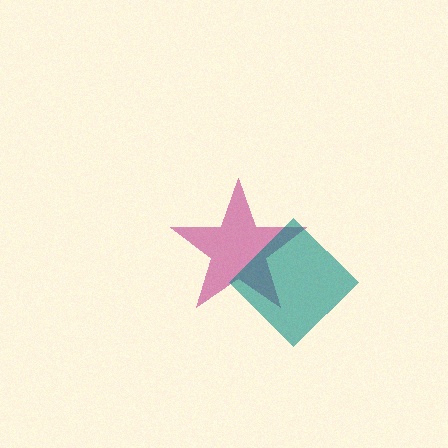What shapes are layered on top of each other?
The layered shapes are: a magenta star, a teal diamond.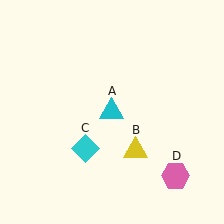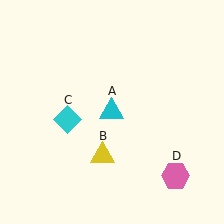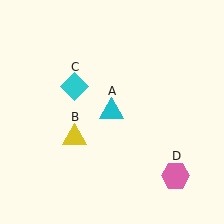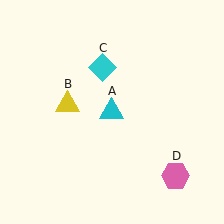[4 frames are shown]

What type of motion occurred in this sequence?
The yellow triangle (object B), cyan diamond (object C) rotated clockwise around the center of the scene.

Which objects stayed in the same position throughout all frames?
Cyan triangle (object A) and pink hexagon (object D) remained stationary.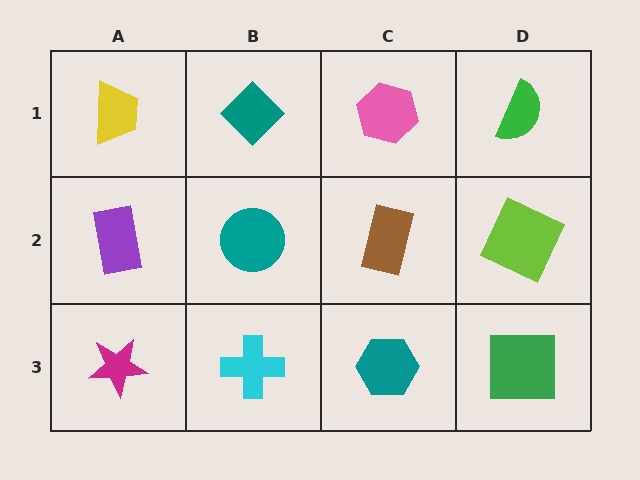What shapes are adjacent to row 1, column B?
A teal circle (row 2, column B), a yellow trapezoid (row 1, column A), a pink hexagon (row 1, column C).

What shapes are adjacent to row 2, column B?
A teal diamond (row 1, column B), a cyan cross (row 3, column B), a purple rectangle (row 2, column A), a brown rectangle (row 2, column C).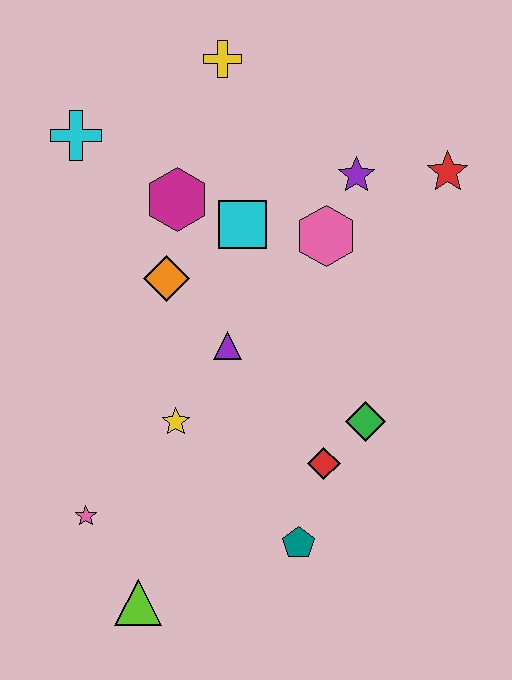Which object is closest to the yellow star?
The purple triangle is closest to the yellow star.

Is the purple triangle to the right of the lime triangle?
Yes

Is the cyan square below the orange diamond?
No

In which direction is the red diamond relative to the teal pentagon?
The red diamond is above the teal pentagon.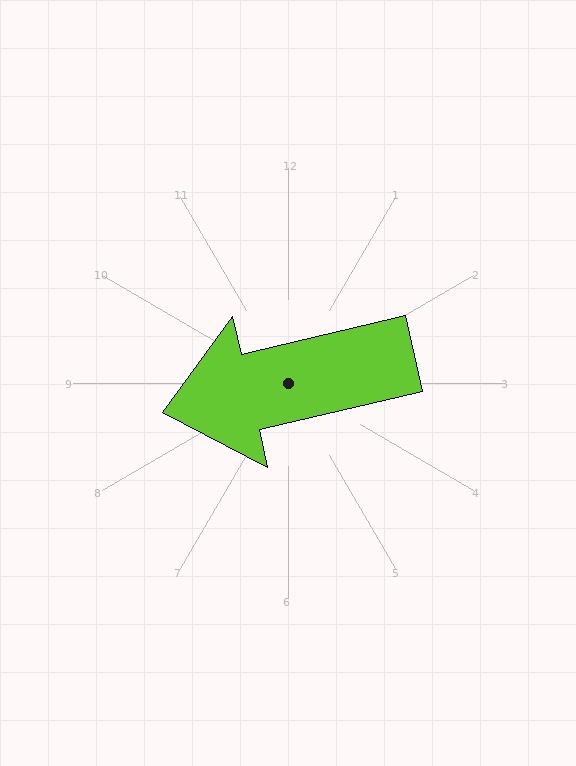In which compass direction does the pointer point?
West.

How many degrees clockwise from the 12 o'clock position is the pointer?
Approximately 257 degrees.